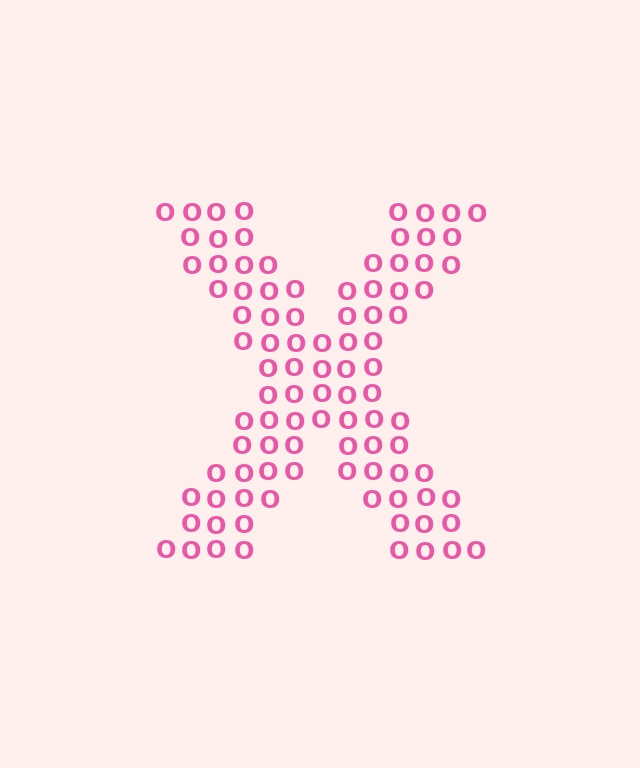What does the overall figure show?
The overall figure shows the letter X.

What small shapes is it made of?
It is made of small letter O's.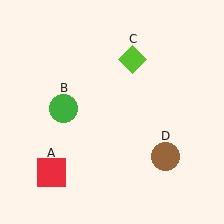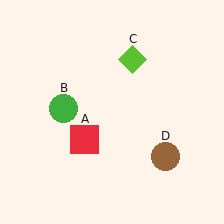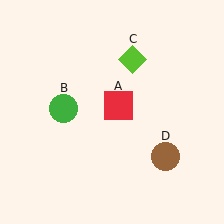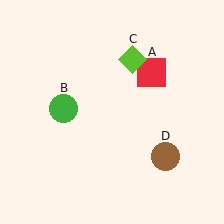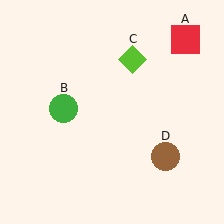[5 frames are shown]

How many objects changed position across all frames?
1 object changed position: red square (object A).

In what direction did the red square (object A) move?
The red square (object A) moved up and to the right.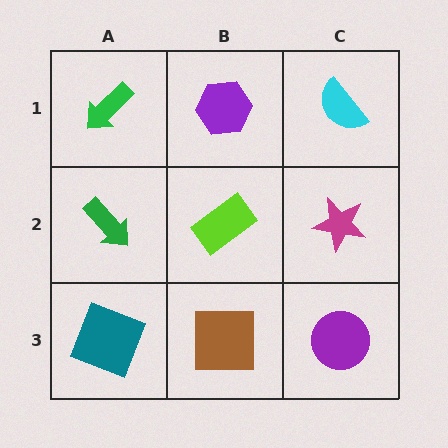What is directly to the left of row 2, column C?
A lime rectangle.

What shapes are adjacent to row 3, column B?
A lime rectangle (row 2, column B), a teal square (row 3, column A), a purple circle (row 3, column C).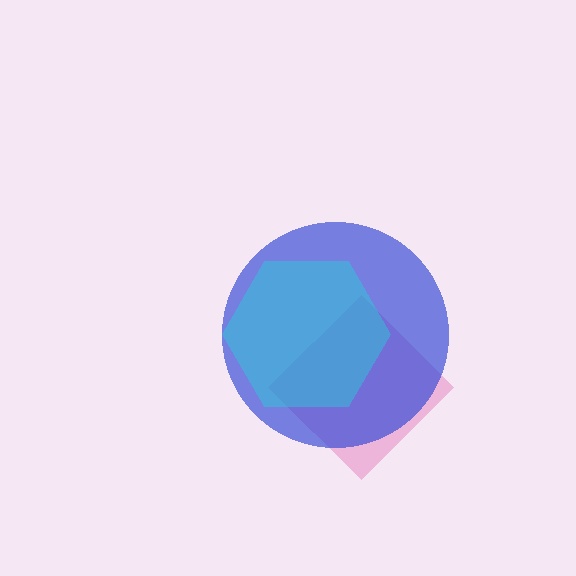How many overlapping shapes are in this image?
There are 3 overlapping shapes in the image.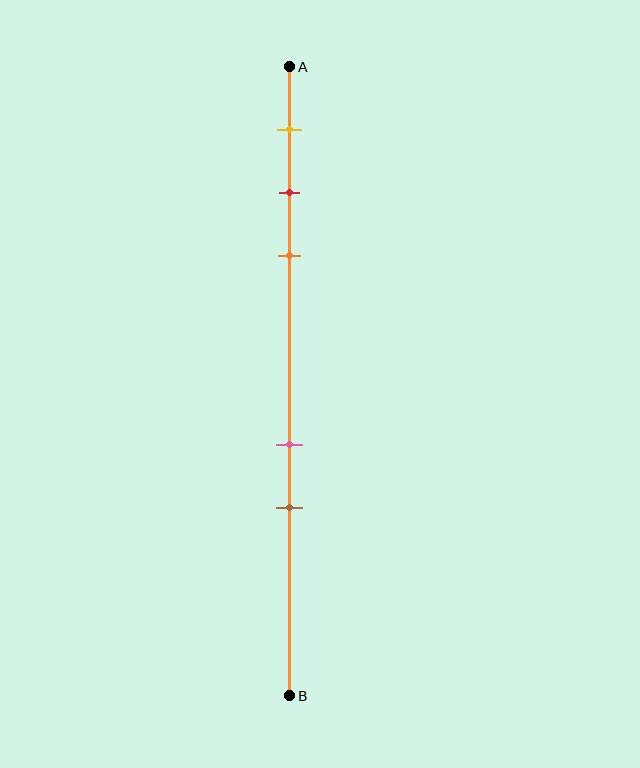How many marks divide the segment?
There are 5 marks dividing the segment.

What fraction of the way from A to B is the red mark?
The red mark is approximately 20% (0.2) of the way from A to B.